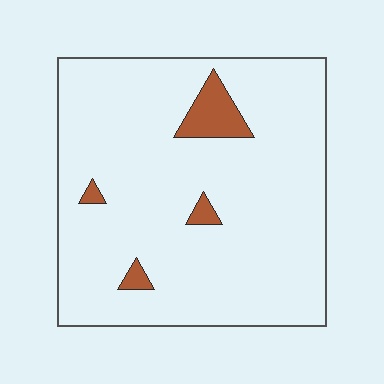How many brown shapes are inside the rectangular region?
4.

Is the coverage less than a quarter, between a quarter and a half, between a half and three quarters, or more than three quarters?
Less than a quarter.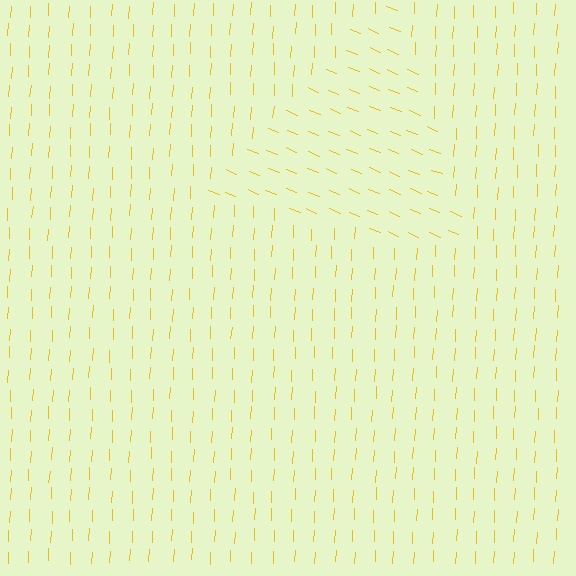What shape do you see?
I see a triangle.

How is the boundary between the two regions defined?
The boundary is defined purely by a change in line orientation (approximately 70 degrees difference). All lines are the same color and thickness.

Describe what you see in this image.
The image is filled with small yellow line segments. A triangle region in the image has lines oriented differently from the surrounding lines, creating a visible texture boundary.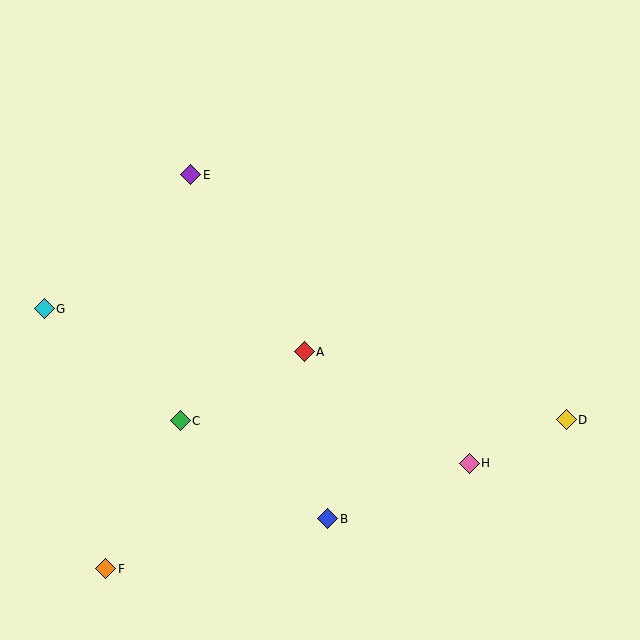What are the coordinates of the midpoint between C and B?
The midpoint between C and B is at (254, 470).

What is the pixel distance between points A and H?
The distance between A and H is 199 pixels.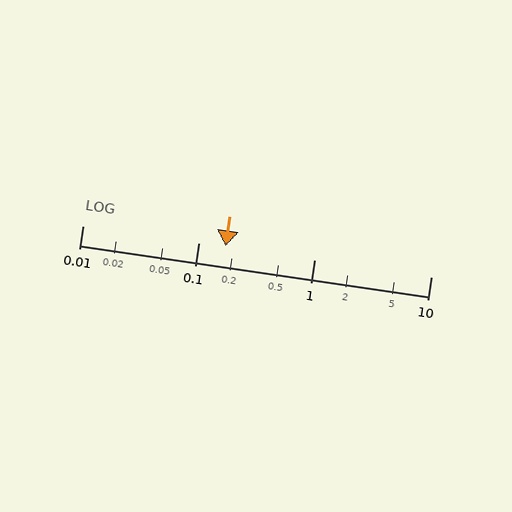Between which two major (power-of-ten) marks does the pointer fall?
The pointer is between 0.1 and 1.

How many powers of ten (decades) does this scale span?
The scale spans 3 decades, from 0.01 to 10.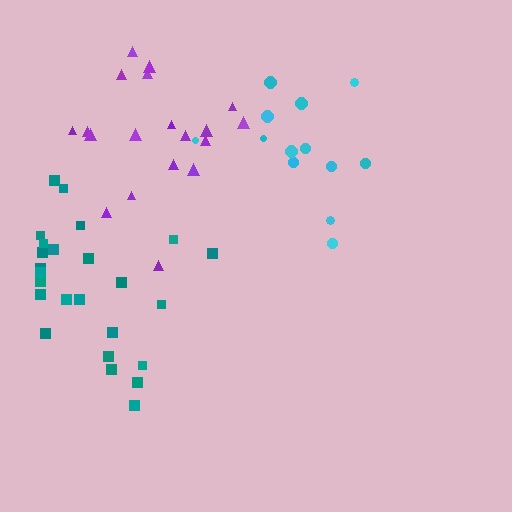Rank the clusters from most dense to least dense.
purple, teal, cyan.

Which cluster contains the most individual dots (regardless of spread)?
Teal (25).